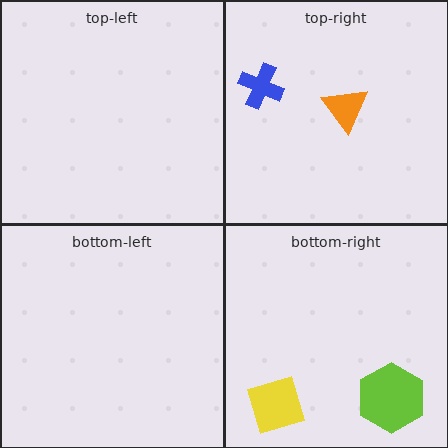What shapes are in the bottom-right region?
The lime hexagon, the yellow diamond.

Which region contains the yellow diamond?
The bottom-right region.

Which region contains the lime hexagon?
The bottom-right region.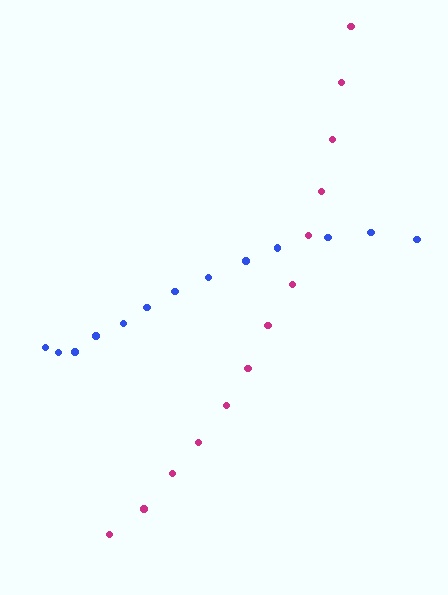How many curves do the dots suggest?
There are 2 distinct paths.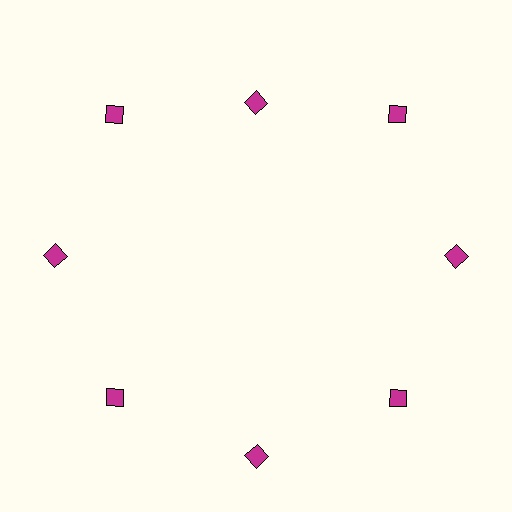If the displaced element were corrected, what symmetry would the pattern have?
It would have 8-fold rotational symmetry — the pattern would map onto itself every 45 degrees.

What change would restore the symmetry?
The symmetry would be restored by moving it outward, back onto the ring so that all 8 diamonds sit at equal angles and equal distance from the center.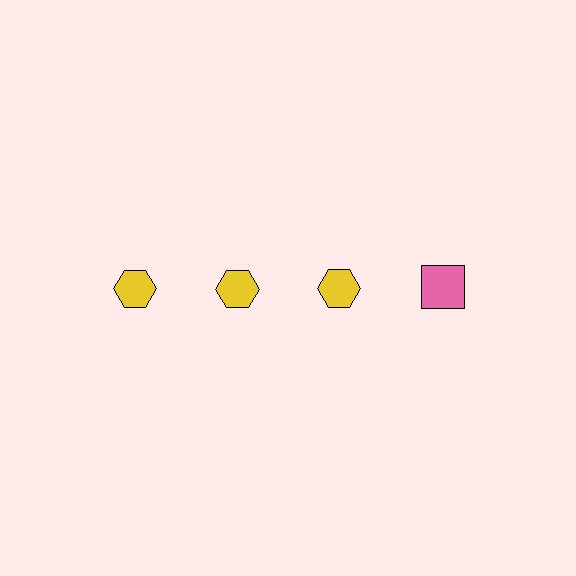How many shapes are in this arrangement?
There are 4 shapes arranged in a grid pattern.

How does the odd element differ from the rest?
It differs in both color (pink instead of yellow) and shape (square instead of hexagon).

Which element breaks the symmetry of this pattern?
The pink square in the top row, second from right column breaks the symmetry. All other shapes are yellow hexagons.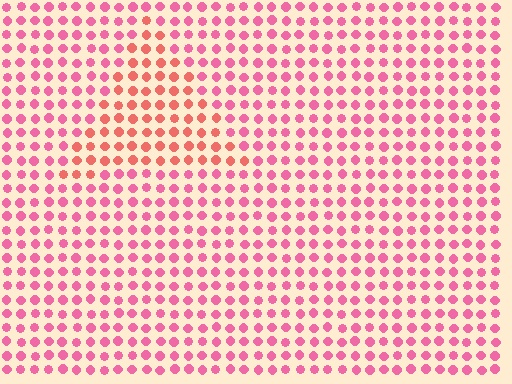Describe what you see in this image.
The image is filled with small pink elements in a uniform arrangement. A triangle-shaped region is visible where the elements are tinted to a slightly different hue, forming a subtle color boundary.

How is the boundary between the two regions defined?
The boundary is defined purely by a slight shift in hue (about 30 degrees). Spacing, size, and orientation are identical on both sides.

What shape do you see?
I see a triangle.